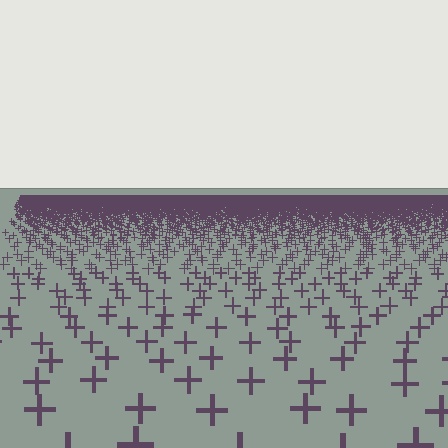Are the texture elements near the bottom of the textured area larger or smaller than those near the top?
Larger. Near the bottom, elements are closer to the viewer and appear at a bigger on-screen size.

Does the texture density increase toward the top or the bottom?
Density increases toward the top.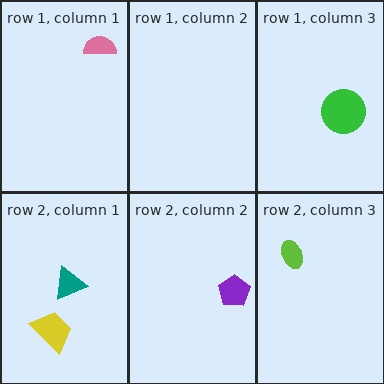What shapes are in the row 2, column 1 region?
The yellow trapezoid, the teal triangle.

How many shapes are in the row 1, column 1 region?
1.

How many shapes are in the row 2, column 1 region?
2.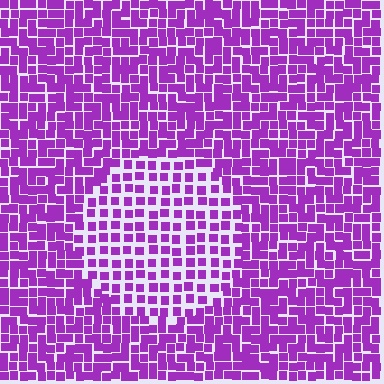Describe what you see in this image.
The image contains small purple elements arranged at two different densities. A circle-shaped region is visible where the elements are less densely packed than the surrounding area.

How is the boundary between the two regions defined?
The boundary is defined by a change in element density (approximately 1.7x ratio). All elements are the same color, size, and shape.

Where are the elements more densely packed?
The elements are more densely packed outside the circle boundary.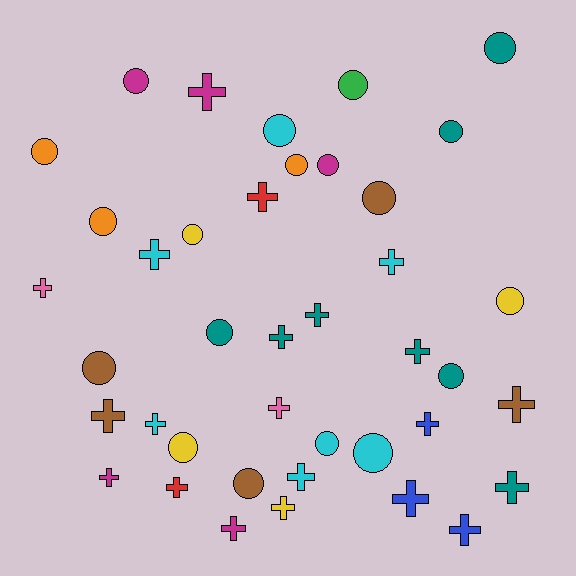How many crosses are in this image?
There are 21 crosses.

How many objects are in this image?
There are 40 objects.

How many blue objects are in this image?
There are 3 blue objects.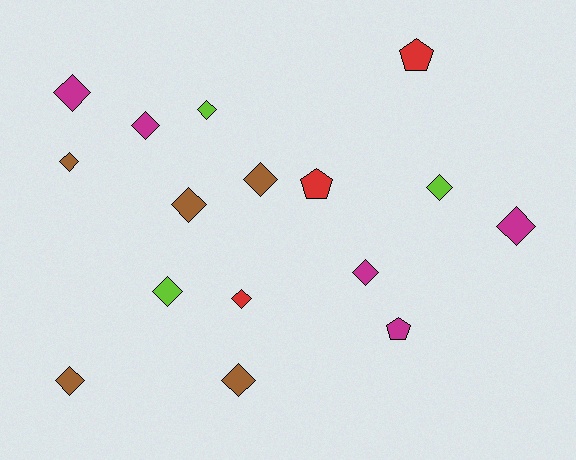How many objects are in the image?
There are 16 objects.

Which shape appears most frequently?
Diamond, with 13 objects.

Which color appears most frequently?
Brown, with 5 objects.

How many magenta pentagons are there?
There is 1 magenta pentagon.